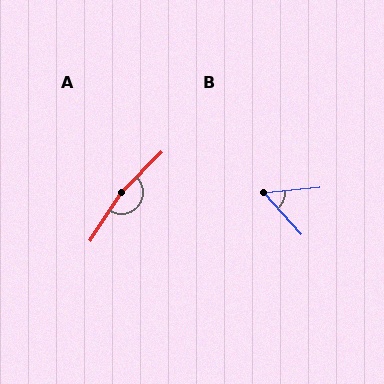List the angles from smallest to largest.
B (53°), A (168°).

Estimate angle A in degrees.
Approximately 168 degrees.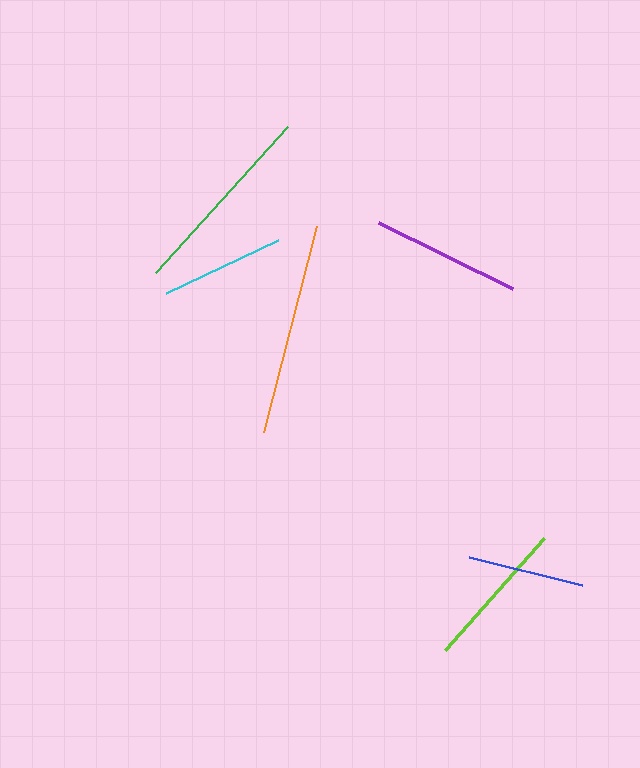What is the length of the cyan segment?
The cyan segment is approximately 124 pixels long.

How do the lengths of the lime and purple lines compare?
The lime and purple lines are approximately the same length.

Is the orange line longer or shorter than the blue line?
The orange line is longer than the blue line.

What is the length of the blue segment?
The blue segment is approximately 116 pixels long.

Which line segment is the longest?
The orange line is the longest at approximately 212 pixels.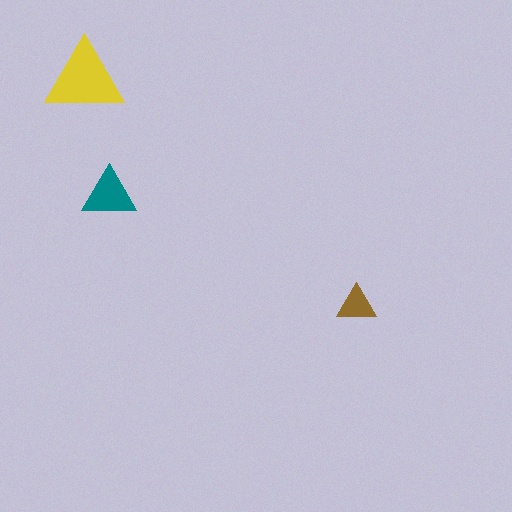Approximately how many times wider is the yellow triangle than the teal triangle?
About 1.5 times wider.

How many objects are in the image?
There are 3 objects in the image.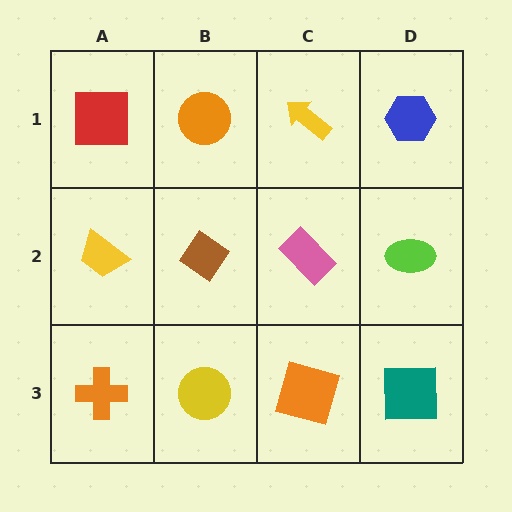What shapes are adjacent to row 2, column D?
A blue hexagon (row 1, column D), a teal square (row 3, column D), a pink rectangle (row 2, column C).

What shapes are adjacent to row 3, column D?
A lime ellipse (row 2, column D), an orange square (row 3, column C).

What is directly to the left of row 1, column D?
A yellow arrow.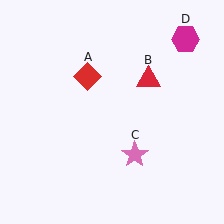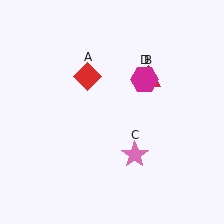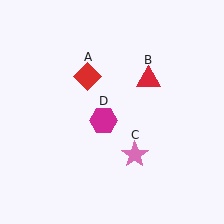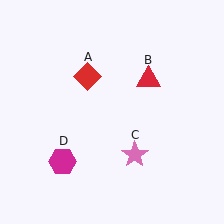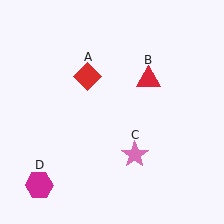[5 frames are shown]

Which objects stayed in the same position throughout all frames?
Red diamond (object A) and red triangle (object B) and pink star (object C) remained stationary.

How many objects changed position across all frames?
1 object changed position: magenta hexagon (object D).